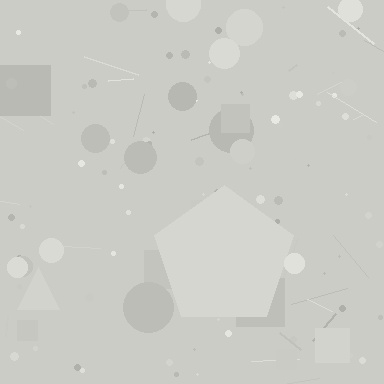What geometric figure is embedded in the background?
A pentagon is embedded in the background.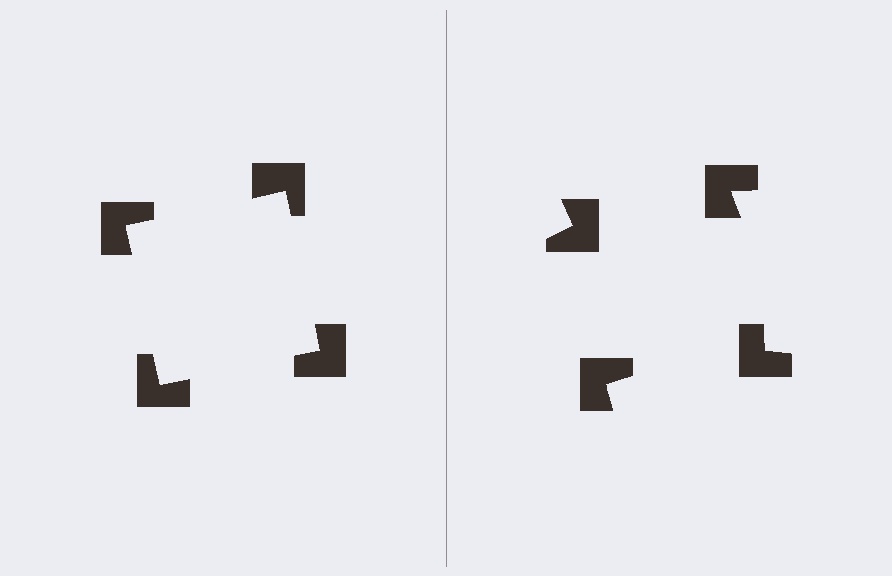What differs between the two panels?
The notched squares are positioned identically on both sides; only the wedge orientations differ. On the left they align to a square; on the right they are misaligned.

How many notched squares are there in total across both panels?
8 — 4 on each side.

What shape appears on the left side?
An illusory square.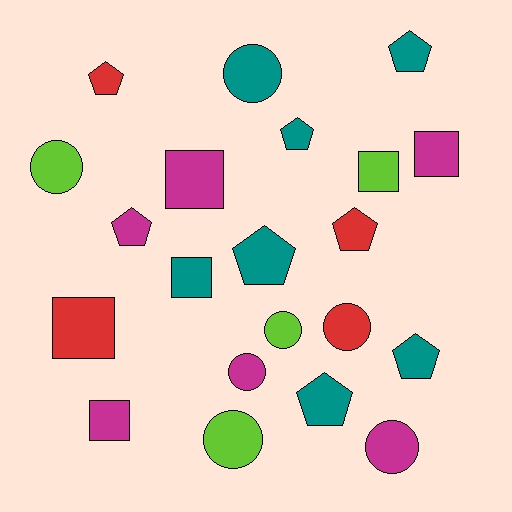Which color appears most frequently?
Teal, with 7 objects.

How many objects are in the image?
There are 21 objects.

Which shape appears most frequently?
Pentagon, with 8 objects.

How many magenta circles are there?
There are 2 magenta circles.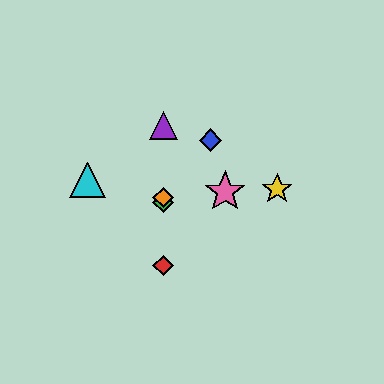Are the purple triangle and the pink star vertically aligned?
No, the purple triangle is at x≈163 and the pink star is at x≈225.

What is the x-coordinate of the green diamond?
The green diamond is at x≈163.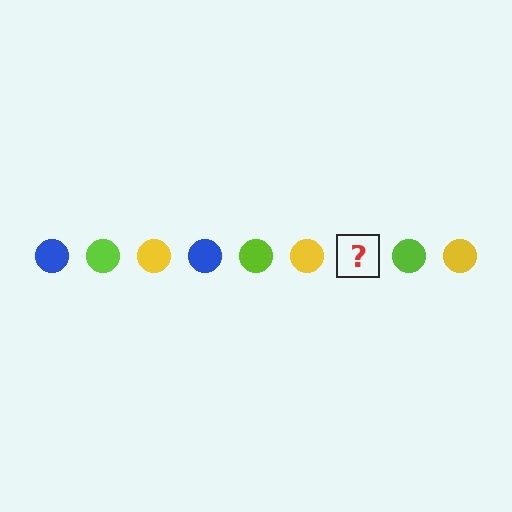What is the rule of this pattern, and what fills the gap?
The rule is that the pattern cycles through blue, lime, yellow circles. The gap should be filled with a blue circle.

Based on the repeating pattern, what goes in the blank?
The blank should be a blue circle.